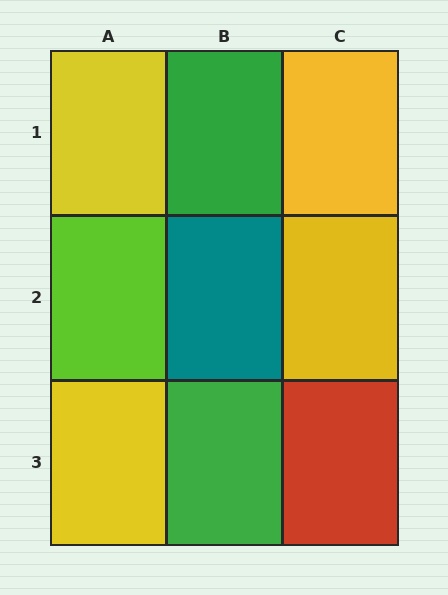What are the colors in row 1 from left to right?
Yellow, green, yellow.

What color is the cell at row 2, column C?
Yellow.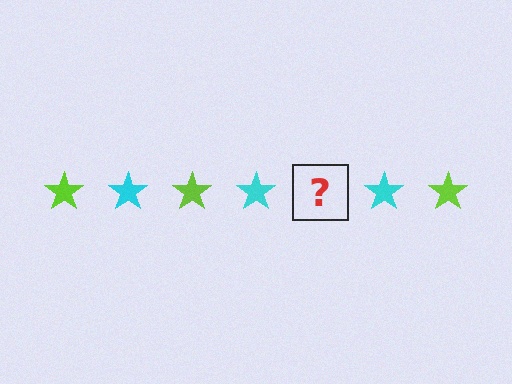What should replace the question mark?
The question mark should be replaced with a lime star.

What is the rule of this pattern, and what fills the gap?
The rule is that the pattern cycles through lime, cyan stars. The gap should be filled with a lime star.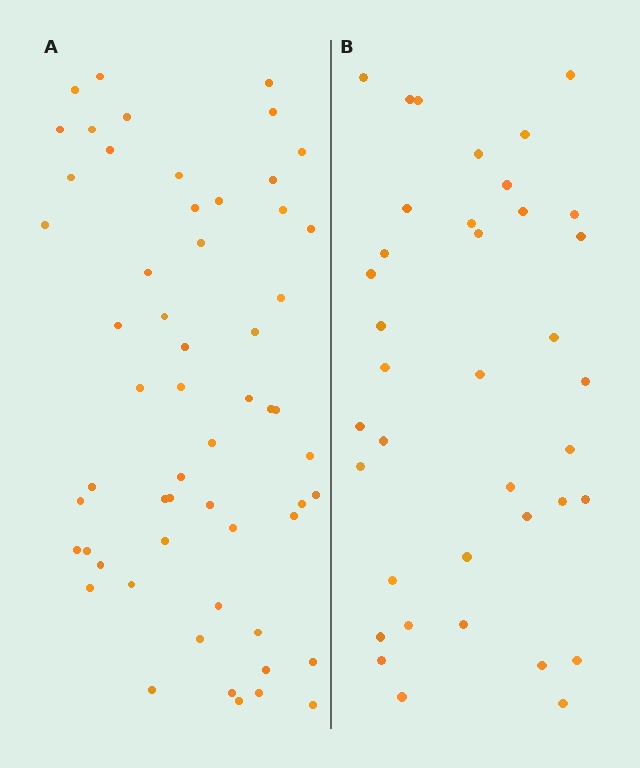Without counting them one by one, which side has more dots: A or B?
Region A (the left region) has more dots.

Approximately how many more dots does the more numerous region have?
Region A has approximately 20 more dots than region B.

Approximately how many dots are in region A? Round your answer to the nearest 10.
About 60 dots. (The exact count is 57, which rounds to 60.)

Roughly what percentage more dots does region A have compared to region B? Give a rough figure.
About 50% more.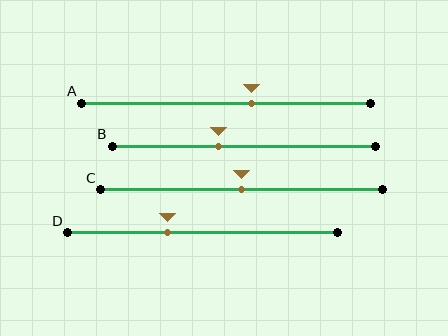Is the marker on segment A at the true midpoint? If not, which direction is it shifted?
No, the marker on segment A is shifted to the right by about 9% of the segment length.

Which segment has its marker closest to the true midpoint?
Segment C has its marker closest to the true midpoint.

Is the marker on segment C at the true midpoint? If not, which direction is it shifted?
Yes, the marker on segment C is at the true midpoint.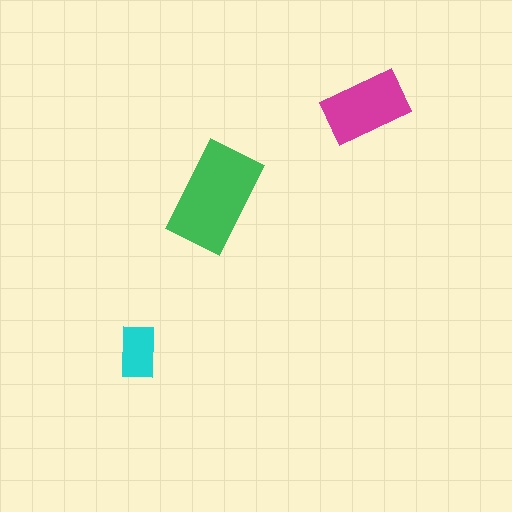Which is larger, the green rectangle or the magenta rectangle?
The green one.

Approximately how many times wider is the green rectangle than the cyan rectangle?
About 2 times wider.